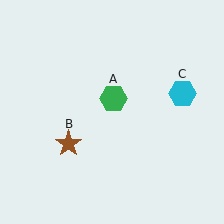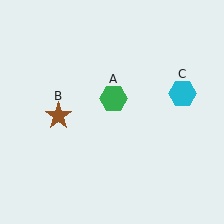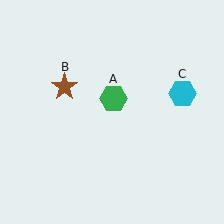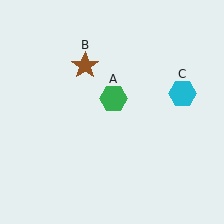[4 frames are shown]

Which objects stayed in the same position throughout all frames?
Green hexagon (object A) and cyan hexagon (object C) remained stationary.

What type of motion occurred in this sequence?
The brown star (object B) rotated clockwise around the center of the scene.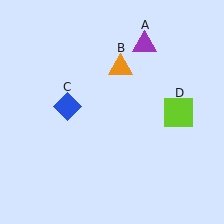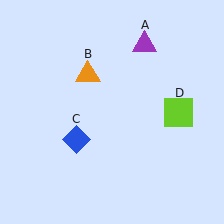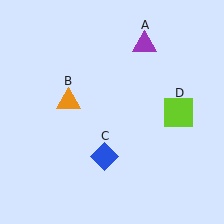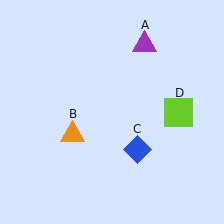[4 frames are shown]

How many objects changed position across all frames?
2 objects changed position: orange triangle (object B), blue diamond (object C).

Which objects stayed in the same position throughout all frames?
Purple triangle (object A) and lime square (object D) remained stationary.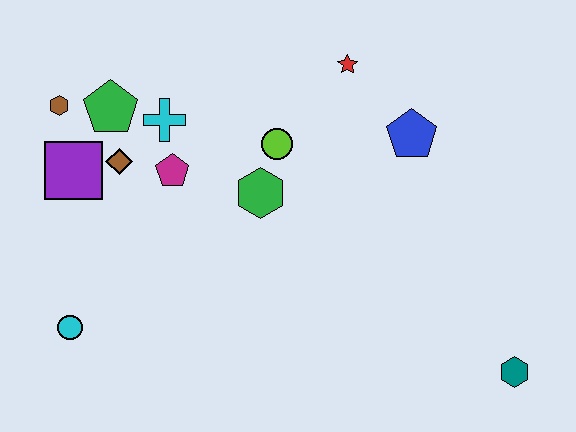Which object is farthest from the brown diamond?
The teal hexagon is farthest from the brown diamond.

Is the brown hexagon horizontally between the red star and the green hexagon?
No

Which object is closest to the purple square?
The brown diamond is closest to the purple square.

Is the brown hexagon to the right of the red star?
No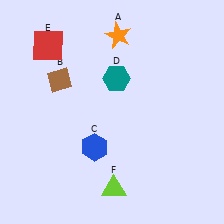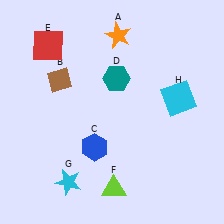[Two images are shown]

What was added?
A cyan star (G), a cyan square (H) were added in Image 2.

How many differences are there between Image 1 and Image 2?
There are 2 differences between the two images.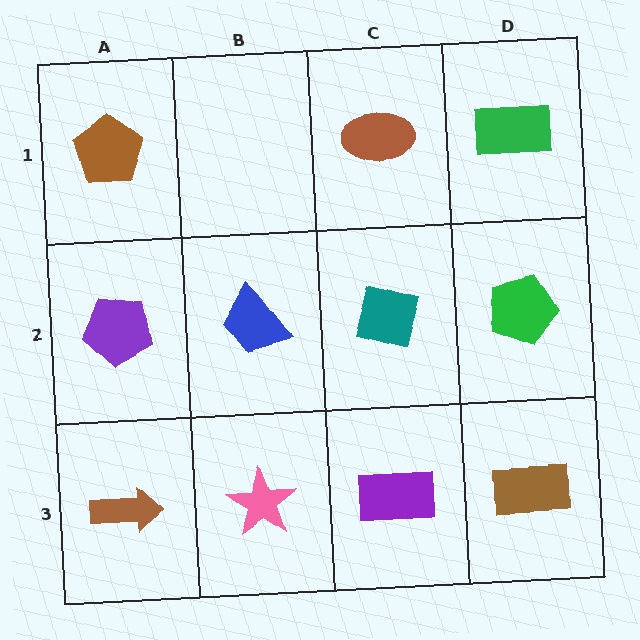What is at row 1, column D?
A green rectangle.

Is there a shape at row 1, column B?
No, that cell is empty.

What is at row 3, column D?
A brown rectangle.